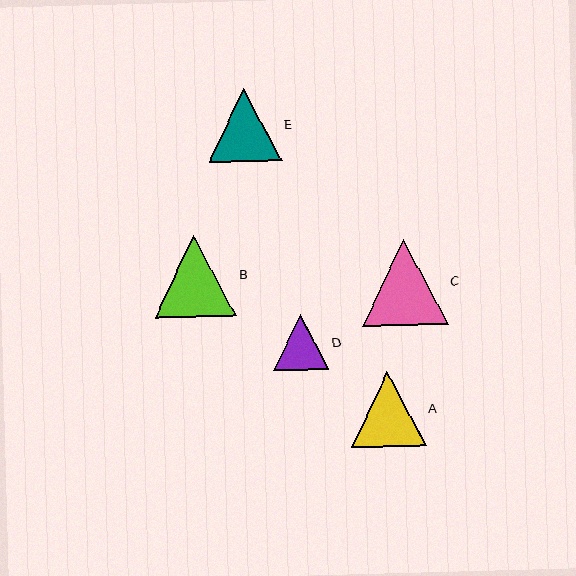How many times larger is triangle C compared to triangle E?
Triangle C is approximately 1.2 times the size of triangle E.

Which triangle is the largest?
Triangle C is the largest with a size of approximately 86 pixels.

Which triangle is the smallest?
Triangle D is the smallest with a size of approximately 55 pixels.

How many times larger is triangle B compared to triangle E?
Triangle B is approximately 1.1 times the size of triangle E.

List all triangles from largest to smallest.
From largest to smallest: C, B, A, E, D.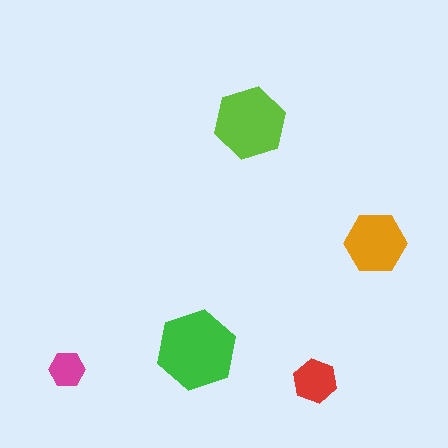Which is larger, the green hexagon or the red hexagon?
The green one.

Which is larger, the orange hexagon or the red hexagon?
The orange one.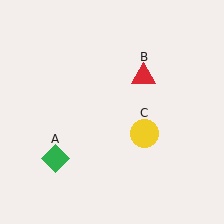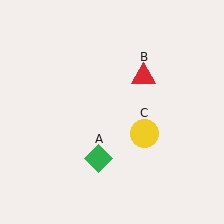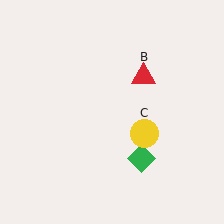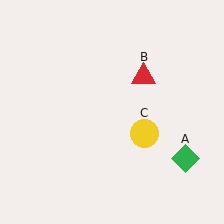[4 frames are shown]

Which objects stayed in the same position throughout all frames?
Red triangle (object B) and yellow circle (object C) remained stationary.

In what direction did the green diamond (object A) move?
The green diamond (object A) moved right.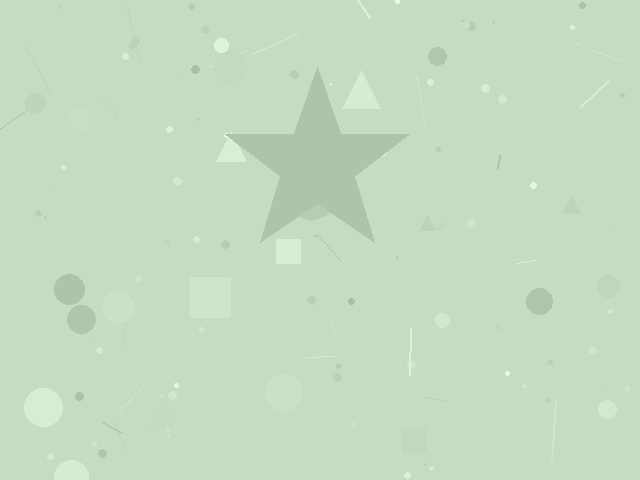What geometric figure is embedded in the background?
A star is embedded in the background.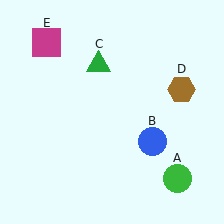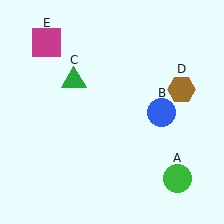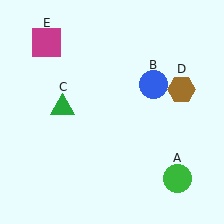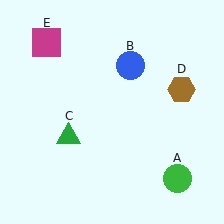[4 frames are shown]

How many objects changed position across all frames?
2 objects changed position: blue circle (object B), green triangle (object C).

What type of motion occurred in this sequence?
The blue circle (object B), green triangle (object C) rotated counterclockwise around the center of the scene.